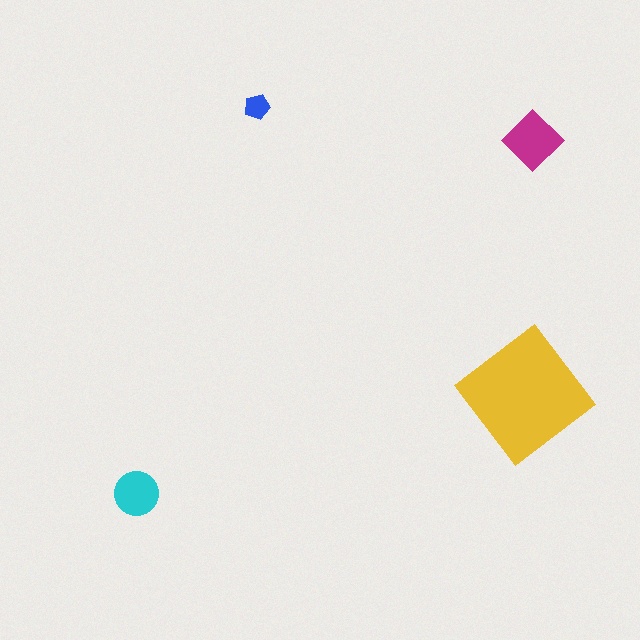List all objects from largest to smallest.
The yellow diamond, the magenta diamond, the cyan circle, the blue pentagon.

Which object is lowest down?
The cyan circle is bottommost.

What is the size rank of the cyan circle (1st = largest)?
3rd.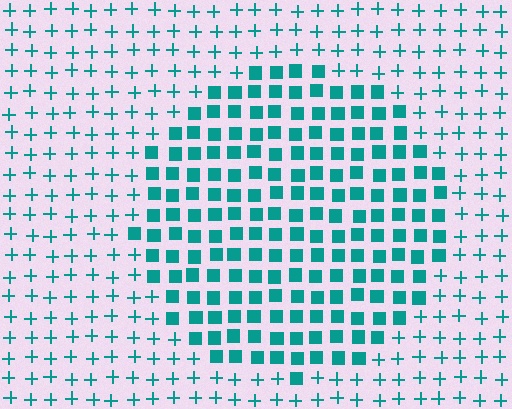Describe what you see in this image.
The image is filled with small teal elements arranged in a uniform grid. A circle-shaped region contains squares, while the surrounding area contains plus signs. The boundary is defined purely by the change in element shape.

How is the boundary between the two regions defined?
The boundary is defined by a change in element shape: squares inside vs. plus signs outside. All elements share the same color and spacing.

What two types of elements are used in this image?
The image uses squares inside the circle region and plus signs outside it.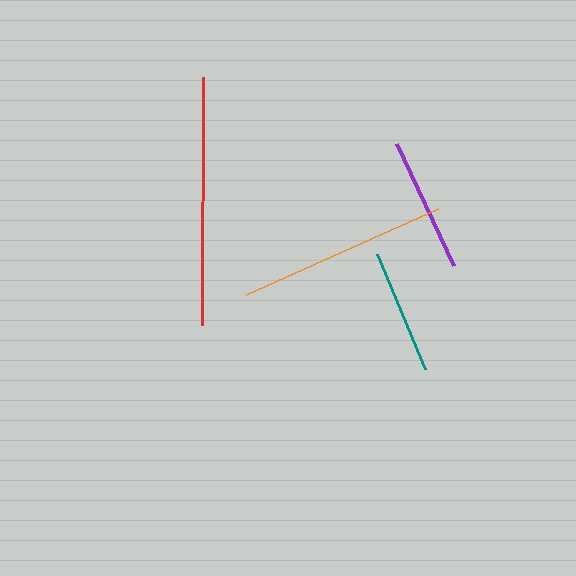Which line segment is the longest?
The red line is the longest at approximately 248 pixels.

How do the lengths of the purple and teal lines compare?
The purple and teal lines are approximately the same length.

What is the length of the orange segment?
The orange segment is approximately 211 pixels long.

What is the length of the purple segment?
The purple segment is approximately 134 pixels long.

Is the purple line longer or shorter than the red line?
The red line is longer than the purple line.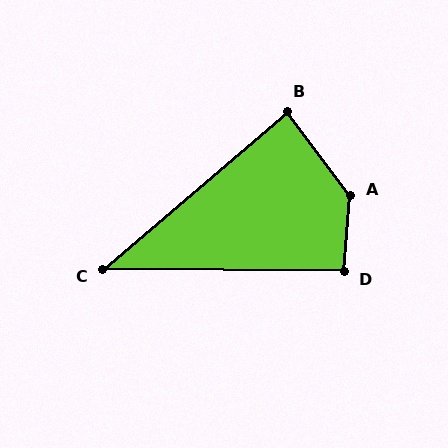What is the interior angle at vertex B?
Approximately 86 degrees (approximately right).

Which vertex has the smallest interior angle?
C, at approximately 41 degrees.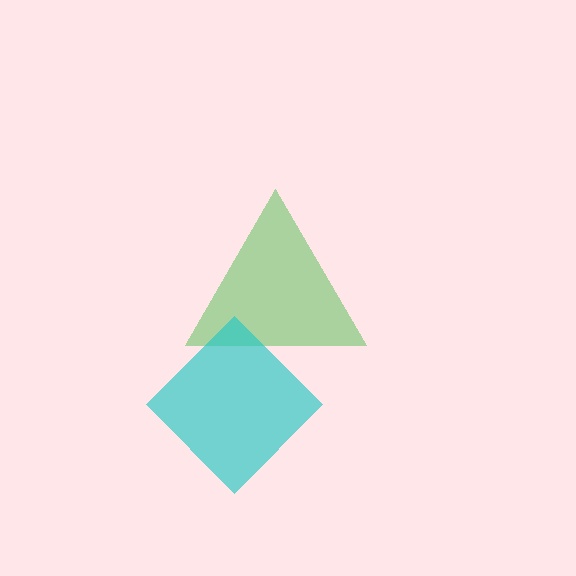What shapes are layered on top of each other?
The layered shapes are: a green triangle, a cyan diamond.